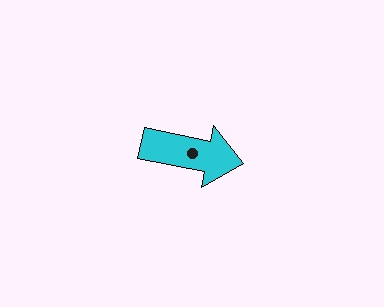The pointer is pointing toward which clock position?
Roughly 3 o'clock.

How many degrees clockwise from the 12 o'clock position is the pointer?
Approximately 101 degrees.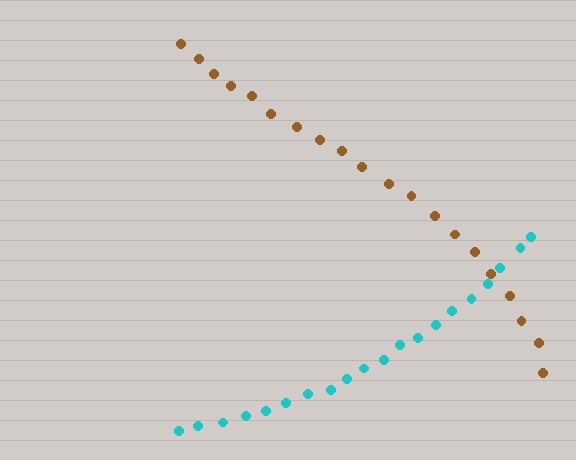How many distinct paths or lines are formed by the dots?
There are 2 distinct paths.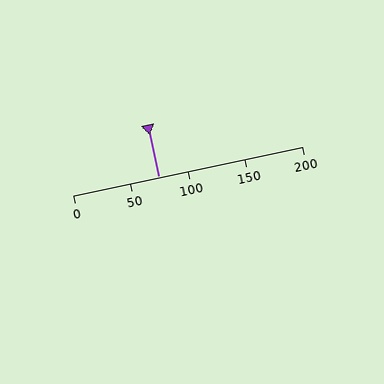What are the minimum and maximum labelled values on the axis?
The axis runs from 0 to 200.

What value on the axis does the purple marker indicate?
The marker indicates approximately 75.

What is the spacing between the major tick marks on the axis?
The major ticks are spaced 50 apart.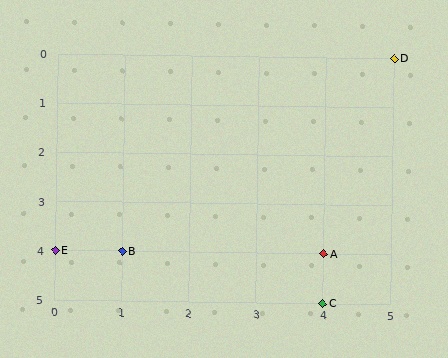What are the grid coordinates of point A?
Point A is at grid coordinates (4, 4).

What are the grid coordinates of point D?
Point D is at grid coordinates (5, 0).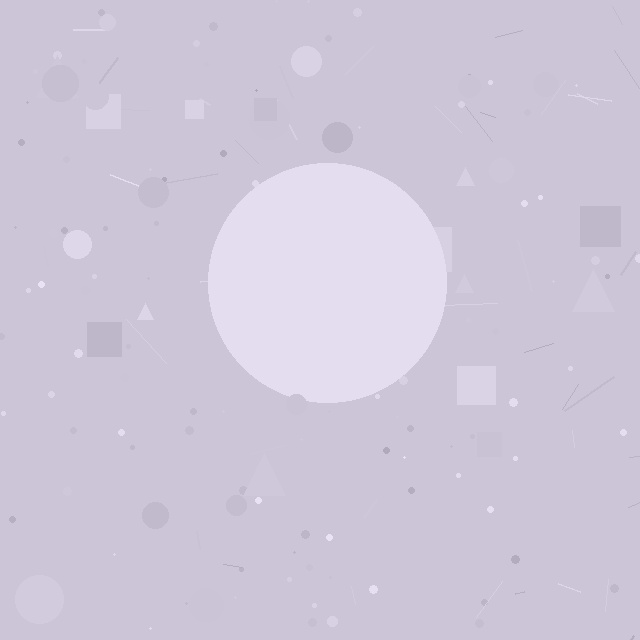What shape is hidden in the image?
A circle is hidden in the image.